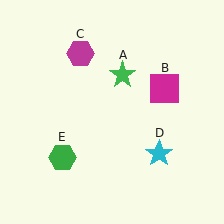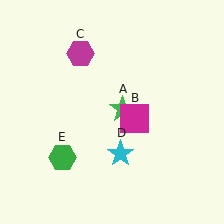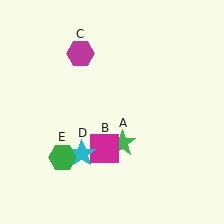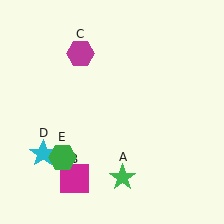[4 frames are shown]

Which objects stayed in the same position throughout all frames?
Magenta hexagon (object C) and green hexagon (object E) remained stationary.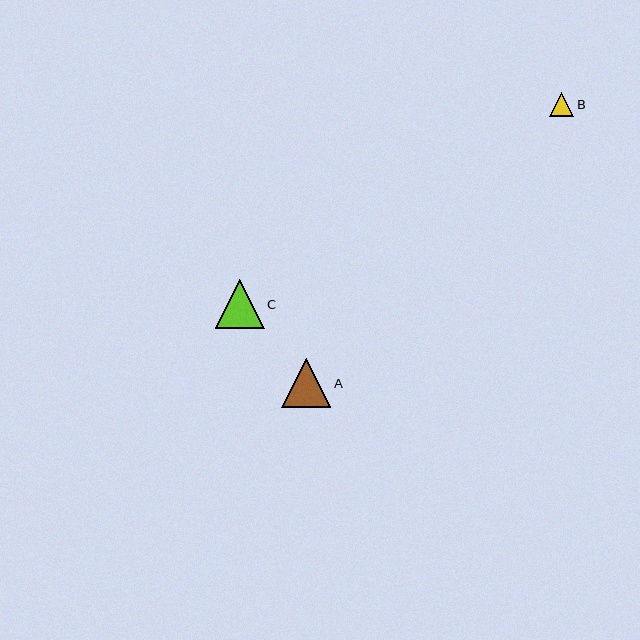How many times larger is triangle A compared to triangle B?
Triangle A is approximately 2.0 times the size of triangle B.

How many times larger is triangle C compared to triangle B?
Triangle C is approximately 2.0 times the size of triangle B.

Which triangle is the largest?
Triangle C is the largest with a size of approximately 49 pixels.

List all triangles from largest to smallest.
From largest to smallest: C, A, B.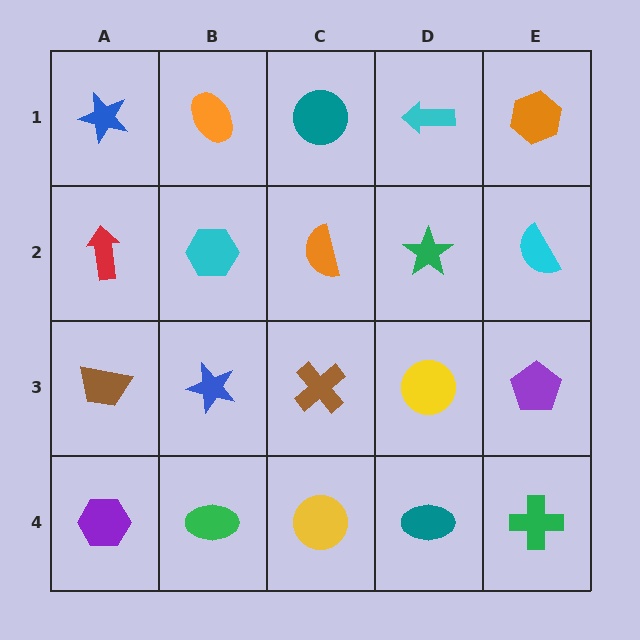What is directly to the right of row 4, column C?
A teal ellipse.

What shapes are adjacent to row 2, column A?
A blue star (row 1, column A), a brown trapezoid (row 3, column A), a cyan hexagon (row 2, column B).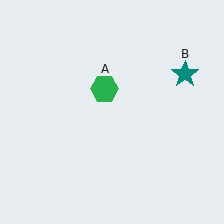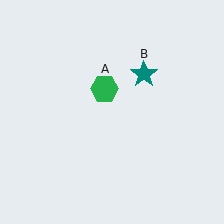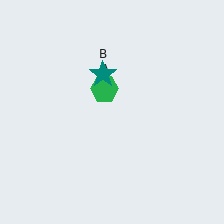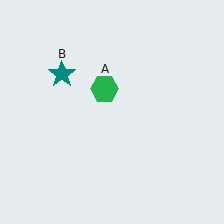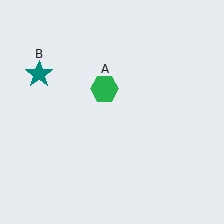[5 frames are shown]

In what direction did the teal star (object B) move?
The teal star (object B) moved left.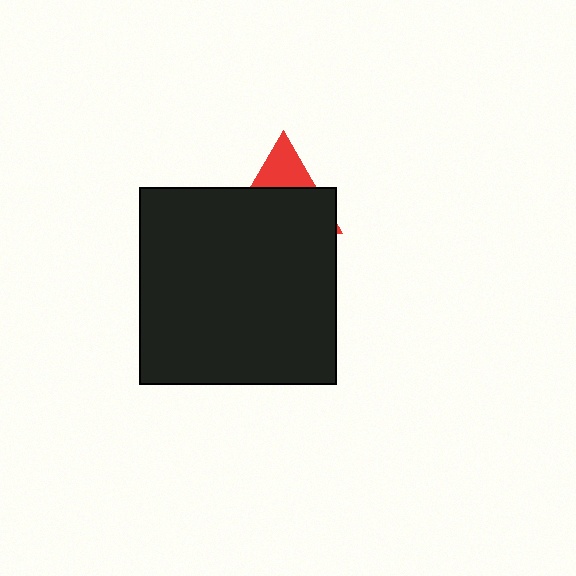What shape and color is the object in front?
The object in front is a black square.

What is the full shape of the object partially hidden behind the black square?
The partially hidden object is a red triangle.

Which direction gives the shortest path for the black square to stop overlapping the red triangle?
Moving down gives the shortest separation.